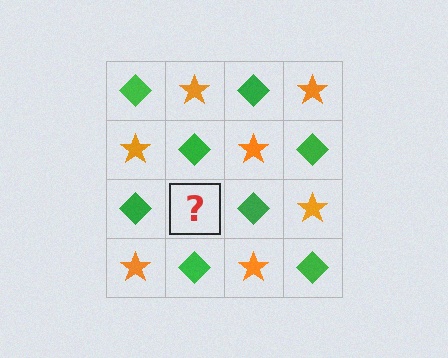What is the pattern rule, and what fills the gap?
The rule is that it alternates green diamond and orange star in a checkerboard pattern. The gap should be filled with an orange star.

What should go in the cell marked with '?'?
The missing cell should contain an orange star.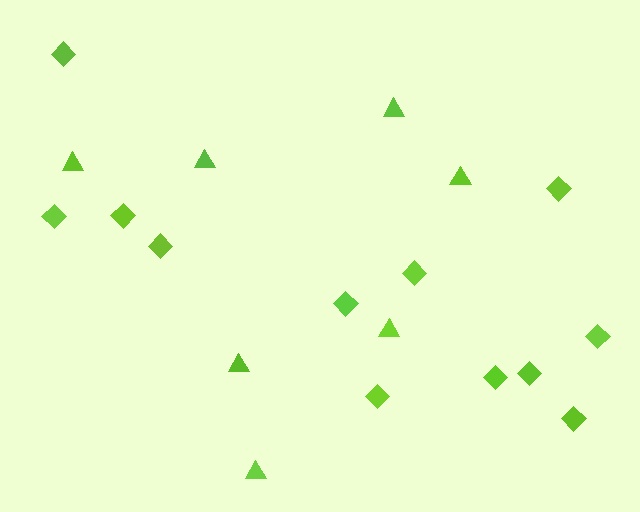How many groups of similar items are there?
There are 2 groups: one group of triangles (7) and one group of diamonds (12).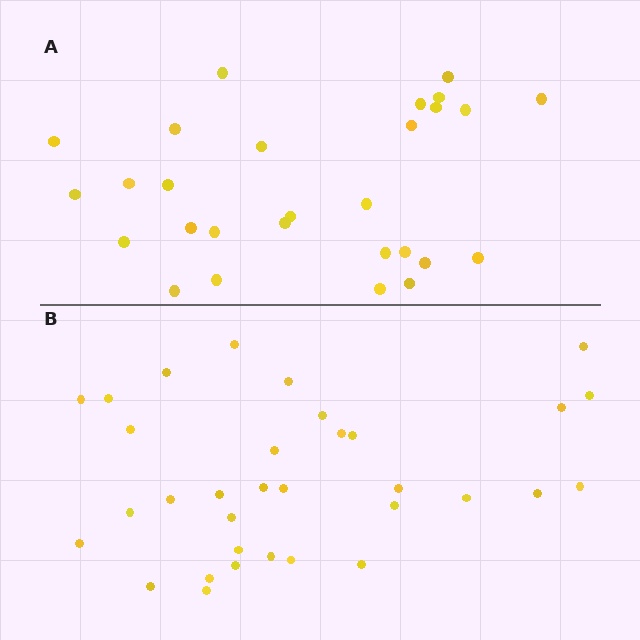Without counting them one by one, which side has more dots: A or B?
Region B (the bottom region) has more dots.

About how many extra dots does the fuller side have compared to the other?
Region B has about 5 more dots than region A.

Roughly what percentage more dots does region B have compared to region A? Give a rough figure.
About 20% more.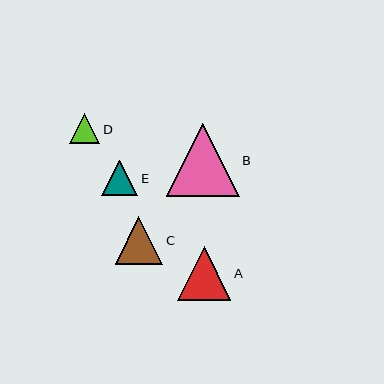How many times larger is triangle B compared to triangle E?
Triangle B is approximately 2.0 times the size of triangle E.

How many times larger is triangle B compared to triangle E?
Triangle B is approximately 2.0 times the size of triangle E.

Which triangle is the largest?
Triangle B is the largest with a size of approximately 73 pixels.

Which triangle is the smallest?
Triangle D is the smallest with a size of approximately 30 pixels.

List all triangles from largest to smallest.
From largest to smallest: B, A, C, E, D.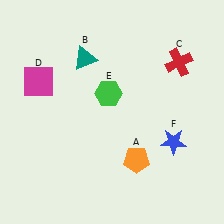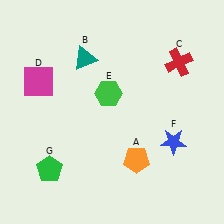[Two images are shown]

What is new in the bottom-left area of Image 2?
A green pentagon (G) was added in the bottom-left area of Image 2.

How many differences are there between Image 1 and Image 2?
There is 1 difference between the two images.